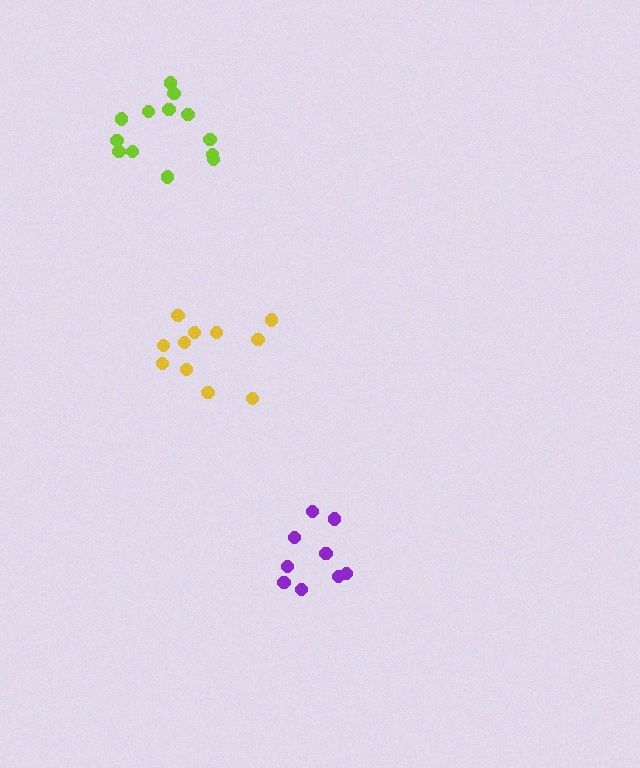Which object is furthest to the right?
The purple cluster is rightmost.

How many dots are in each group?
Group 1: 11 dots, Group 2: 9 dots, Group 3: 13 dots (33 total).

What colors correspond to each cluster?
The clusters are colored: yellow, purple, lime.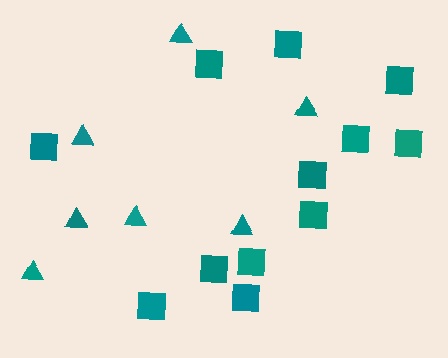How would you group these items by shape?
There are 2 groups: one group of squares (12) and one group of triangles (7).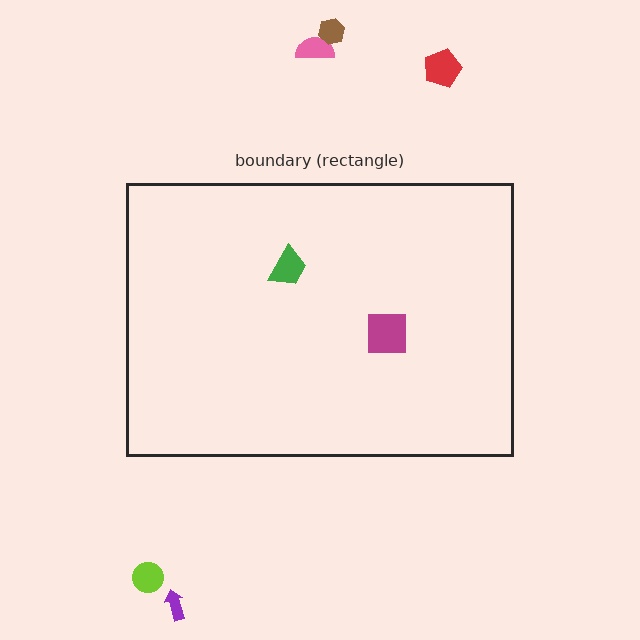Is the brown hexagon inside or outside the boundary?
Outside.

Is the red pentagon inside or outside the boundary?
Outside.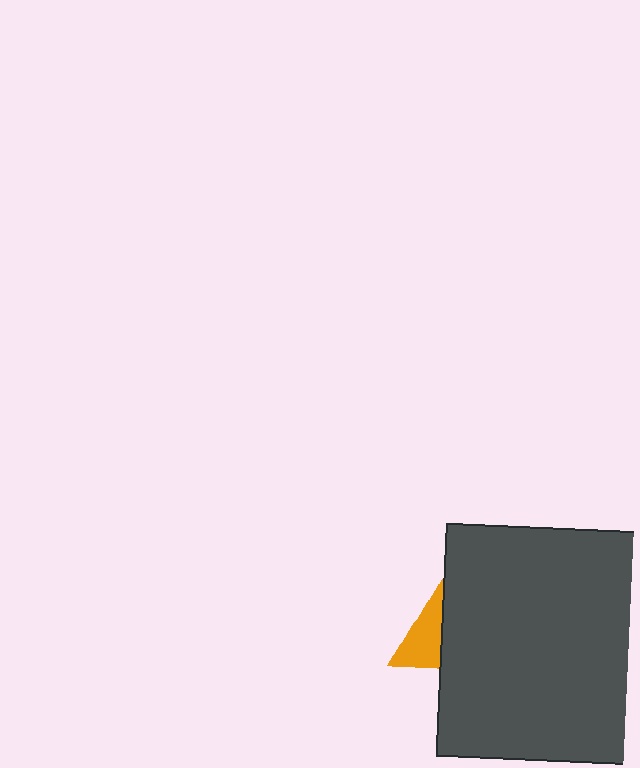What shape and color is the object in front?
The object in front is a dark gray square.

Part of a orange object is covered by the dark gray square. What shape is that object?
It is a triangle.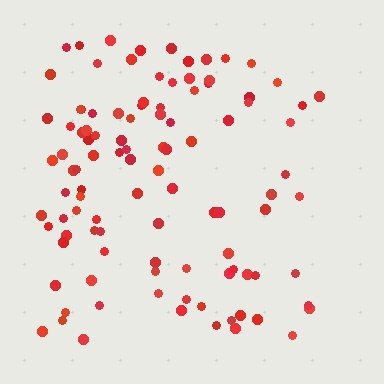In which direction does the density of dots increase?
From right to left, with the left side densest.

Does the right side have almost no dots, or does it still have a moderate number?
Still a moderate number, just noticeably fewer than the left.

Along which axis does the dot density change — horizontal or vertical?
Horizontal.